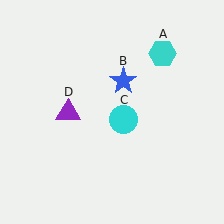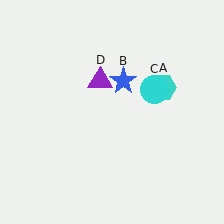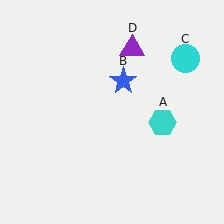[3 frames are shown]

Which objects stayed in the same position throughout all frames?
Blue star (object B) remained stationary.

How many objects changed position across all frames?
3 objects changed position: cyan hexagon (object A), cyan circle (object C), purple triangle (object D).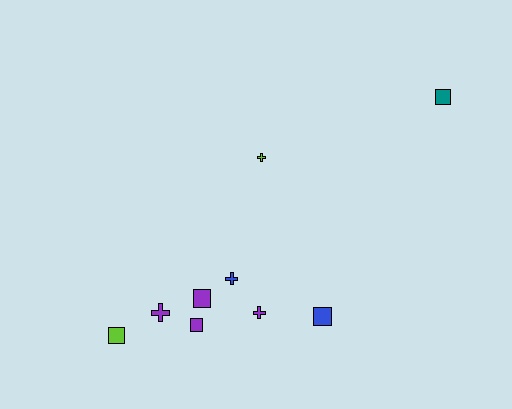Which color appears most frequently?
Purple, with 4 objects.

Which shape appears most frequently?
Square, with 5 objects.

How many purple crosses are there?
There are 2 purple crosses.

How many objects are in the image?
There are 9 objects.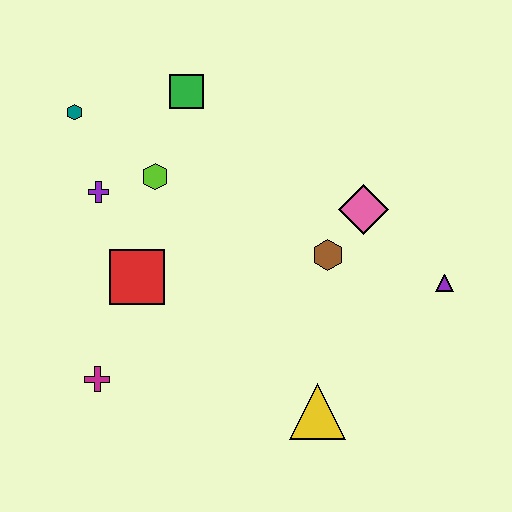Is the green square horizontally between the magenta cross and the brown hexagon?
Yes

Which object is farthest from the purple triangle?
The teal hexagon is farthest from the purple triangle.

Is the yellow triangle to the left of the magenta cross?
No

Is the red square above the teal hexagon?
No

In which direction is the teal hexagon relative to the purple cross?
The teal hexagon is above the purple cross.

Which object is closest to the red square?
The purple cross is closest to the red square.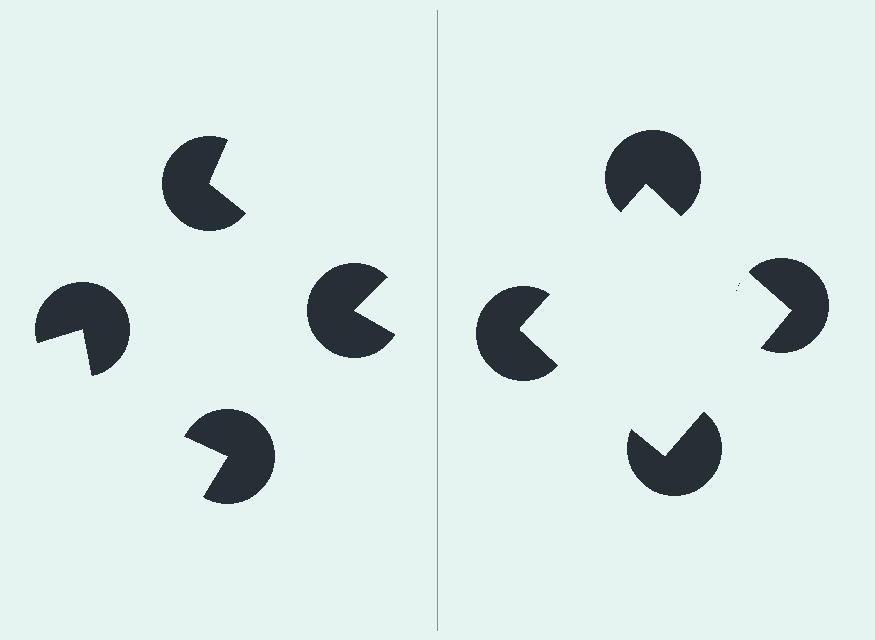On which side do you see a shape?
An illusory square appears on the right side. On the left side the wedge cuts are rotated, so no coherent shape forms.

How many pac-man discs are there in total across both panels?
8 — 4 on each side.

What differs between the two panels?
The pac-man discs are positioned identically on both sides; only the wedge orientations differ. On the right they align to a square; on the left they are misaligned.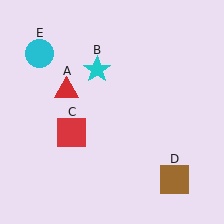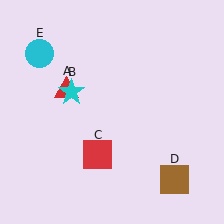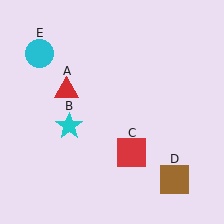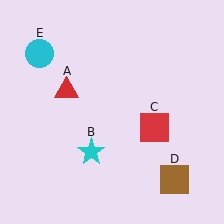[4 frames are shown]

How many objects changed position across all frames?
2 objects changed position: cyan star (object B), red square (object C).